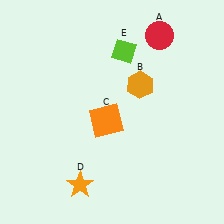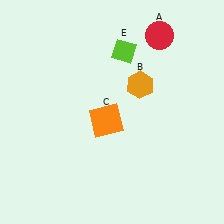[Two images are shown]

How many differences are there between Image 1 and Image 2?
There is 1 difference between the two images.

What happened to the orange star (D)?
The orange star (D) was removed in Image 2. It was in the bottom-left area of Image 1.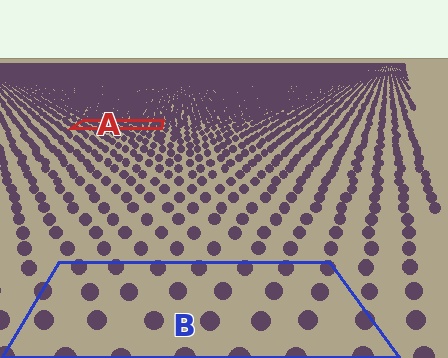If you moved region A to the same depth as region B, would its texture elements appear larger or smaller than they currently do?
They would appear larger. At a closer depth, the same texture elements are projected at a bigger on-screen size.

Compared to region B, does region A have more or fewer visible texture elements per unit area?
Region A has more texture elements per unit area — they are packed more densely because it is farther away.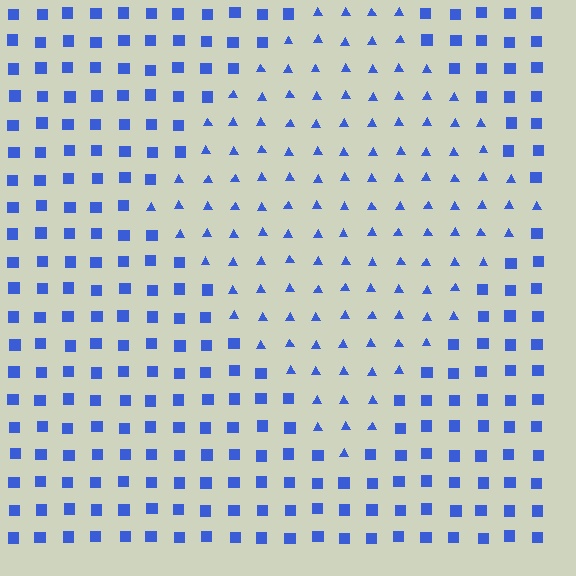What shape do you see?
I see a diamond.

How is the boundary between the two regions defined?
The boundary is defined by a change in element shape: triangles inside vs. squares outside. All elements share the same color and spacing.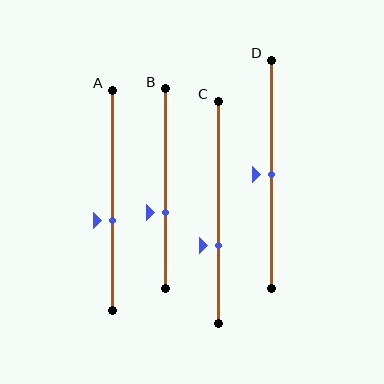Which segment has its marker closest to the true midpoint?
Segment D has its marker closest to the true midpoint.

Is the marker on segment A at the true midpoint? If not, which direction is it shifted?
No, the marker on segment A is shifted downward by about 9% of the segment length.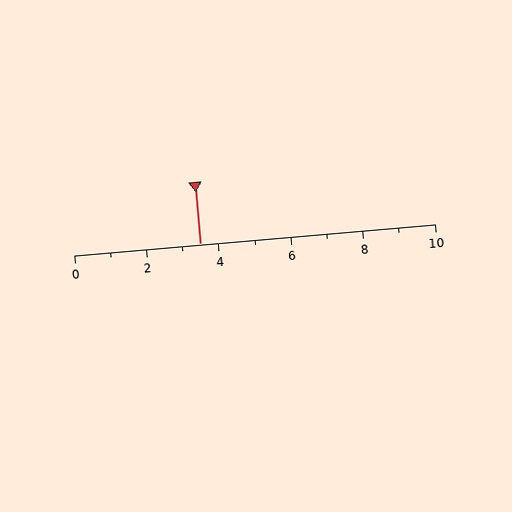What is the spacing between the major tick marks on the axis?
The major ticks are spaced 2 apart.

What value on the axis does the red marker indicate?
The marker indicates approximately 3.5.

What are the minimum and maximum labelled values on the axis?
The axis runs from 0 to 10.